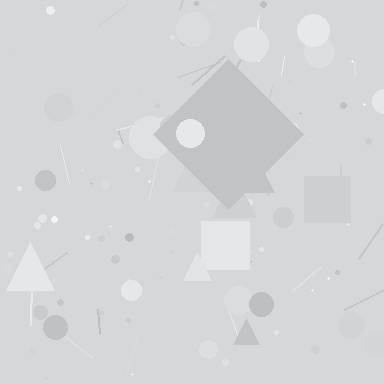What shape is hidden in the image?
A diamond is hidden in the image.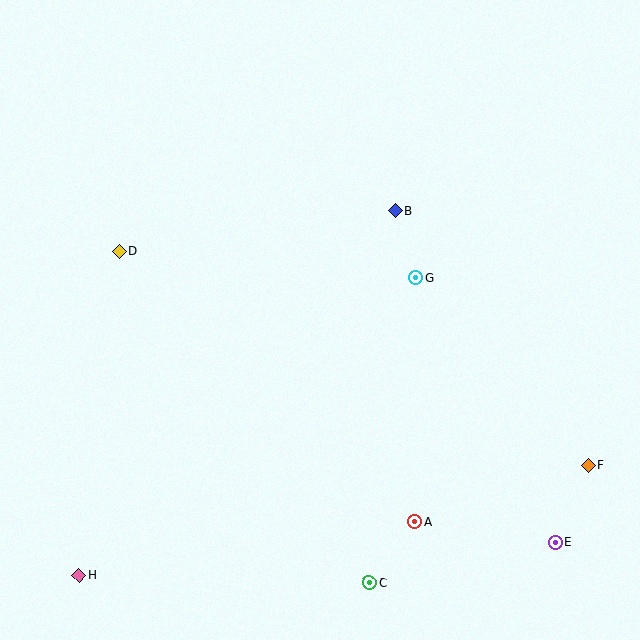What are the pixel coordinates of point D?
Point D is at (119, 252).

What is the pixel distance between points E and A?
The distance between E and A is 142 pixels.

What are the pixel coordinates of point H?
Point H is at (79, 576).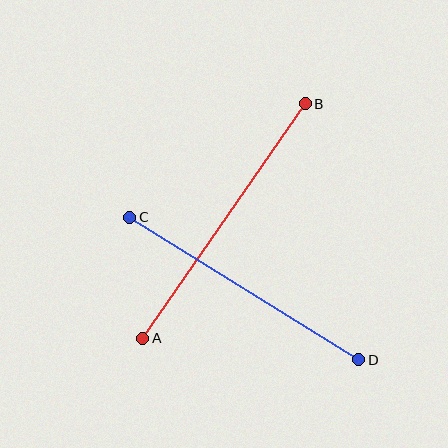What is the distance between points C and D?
The distance is approximately 270 pixels.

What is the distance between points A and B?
The distance is approximately 286 pixels.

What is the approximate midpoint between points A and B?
The midpoint is at approximately (224, 221) pixels.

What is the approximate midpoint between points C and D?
The midpoint is at approximately (244, 288) pixels.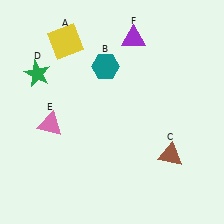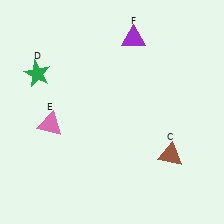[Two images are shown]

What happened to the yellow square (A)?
The yellow square (A) was removed in Image 2. It was in the top-left area of Image 1.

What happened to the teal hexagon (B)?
The teal hexagon (B) was removed in Image 2. It was in the top-left area of Image 1.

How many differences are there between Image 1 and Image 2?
There are 2 differences between the two images.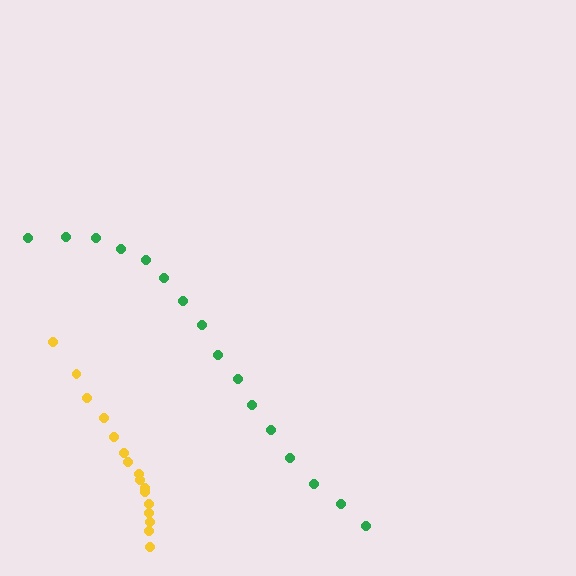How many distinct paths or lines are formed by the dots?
There are 2 distinct paths.